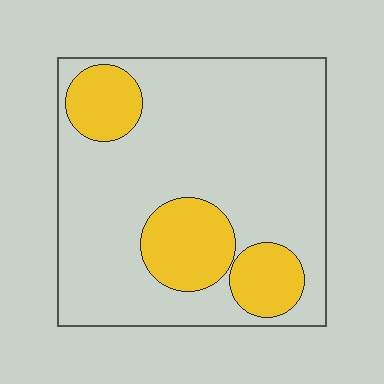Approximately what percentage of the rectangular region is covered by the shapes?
Approximately 25%.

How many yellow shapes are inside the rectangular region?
3.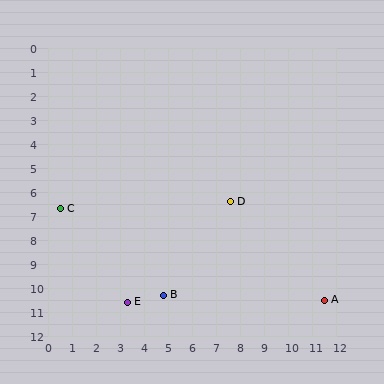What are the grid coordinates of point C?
Point C is at approximately (0.5, 6.7).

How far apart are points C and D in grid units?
Points C and D are about 7.1 grid units apart.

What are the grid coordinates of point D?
Point D is at approximately (7.6, 6.4).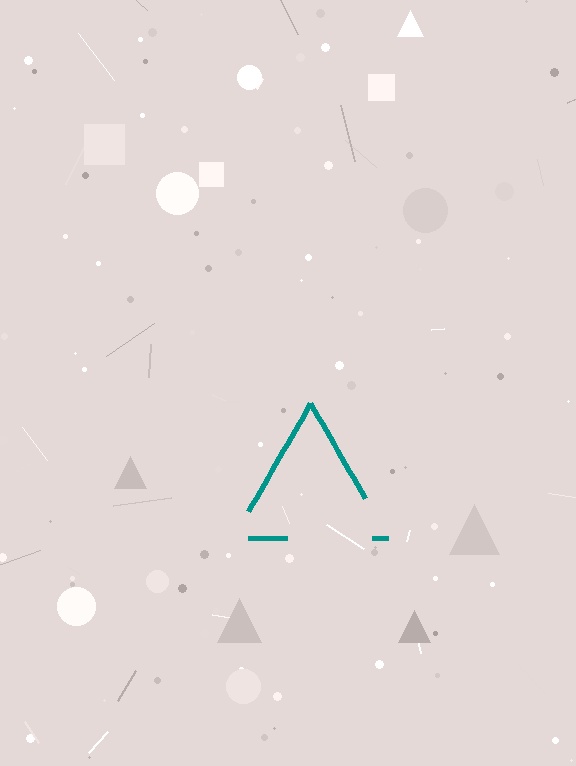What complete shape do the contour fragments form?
The contour fragments form a triangle.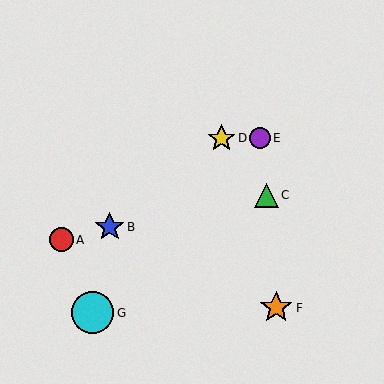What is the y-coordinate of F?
Object F is at y≈308.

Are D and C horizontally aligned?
No, D is at y≈138 and C is at y≈195.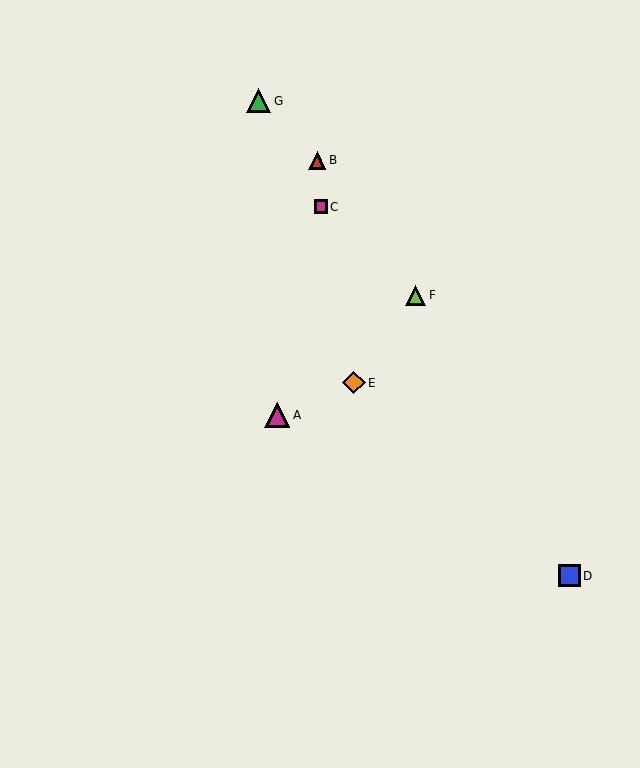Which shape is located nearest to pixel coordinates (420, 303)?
The lime triangle (labeled F) at (416, 295) is nearest to that location.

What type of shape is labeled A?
Shape A is a magenta triangle.